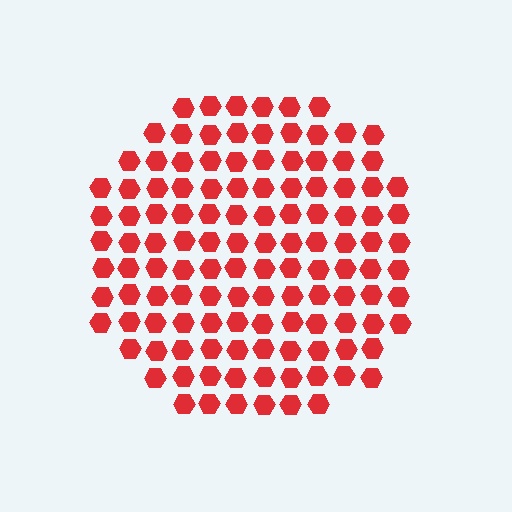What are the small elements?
The small elements are hexagons.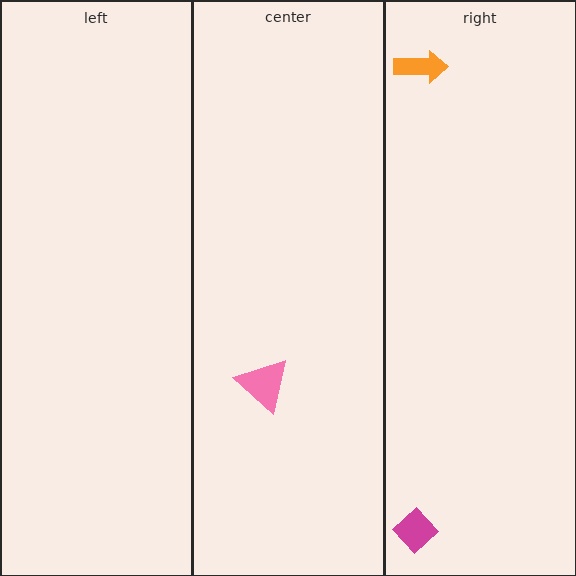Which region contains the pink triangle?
The center region.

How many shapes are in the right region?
2.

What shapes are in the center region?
The pink triangle.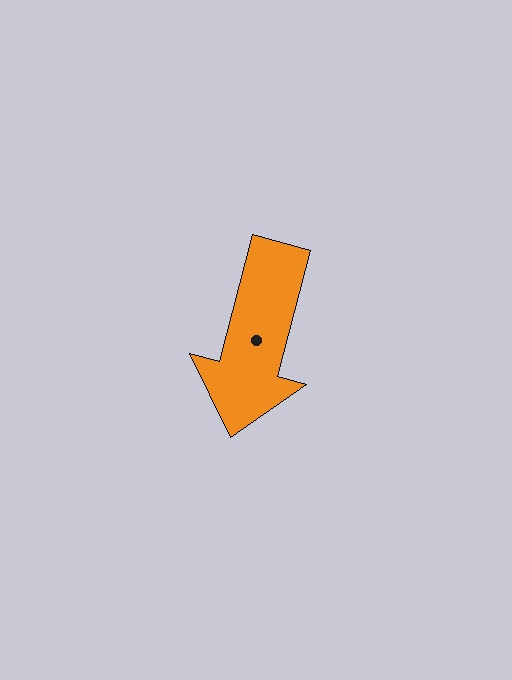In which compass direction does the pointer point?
South.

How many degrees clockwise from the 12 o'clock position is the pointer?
Approximately 195 degrees.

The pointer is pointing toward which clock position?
Roughly 6 o'clock.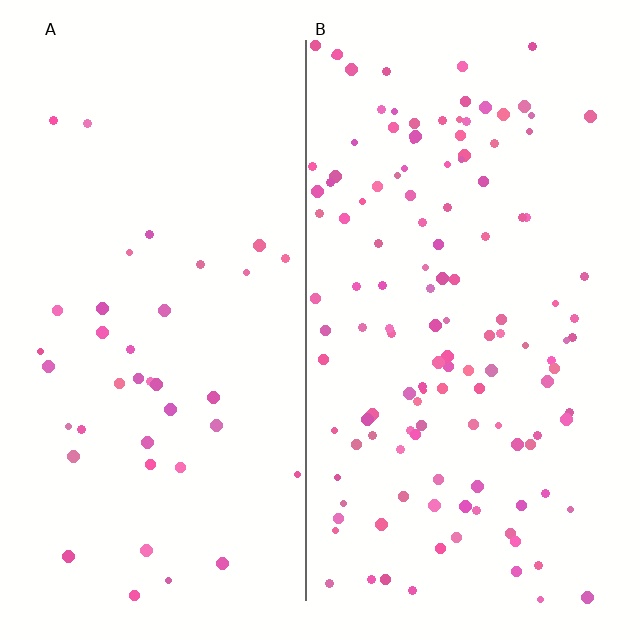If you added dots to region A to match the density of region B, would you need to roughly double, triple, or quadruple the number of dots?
Approximately triple.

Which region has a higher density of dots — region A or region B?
B (the right).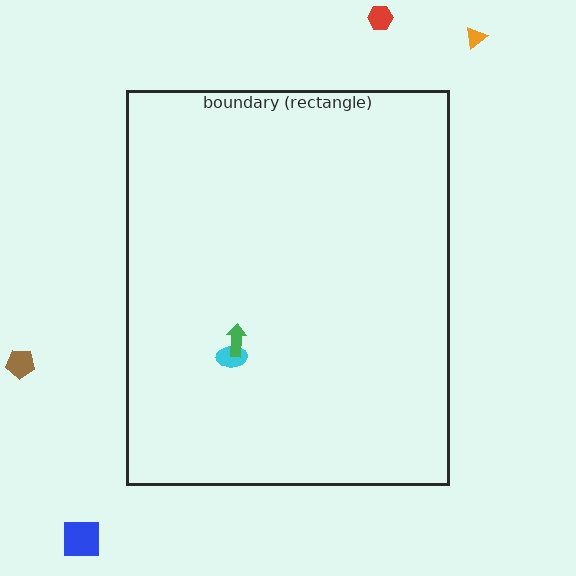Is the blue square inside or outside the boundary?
Outside.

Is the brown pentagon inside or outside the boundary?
Outside.